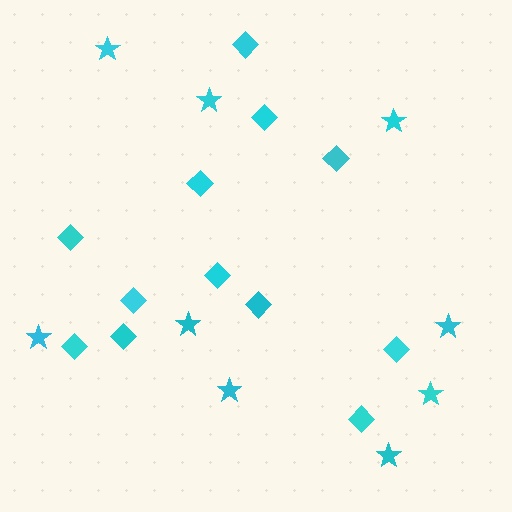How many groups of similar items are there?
There are 2 groups: one group of stars (9) and one group of diamonds (12).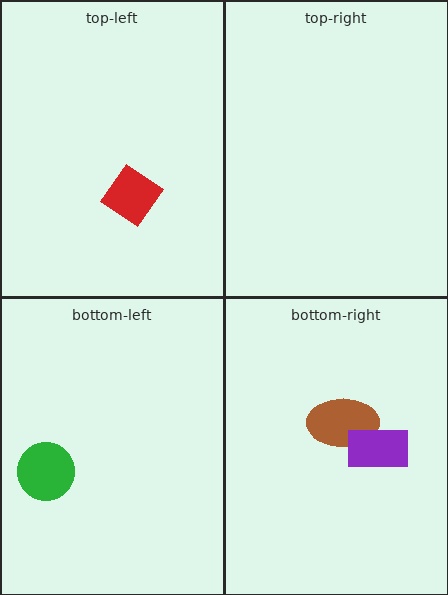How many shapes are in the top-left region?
1.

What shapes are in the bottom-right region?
The brown ellipse, the purple rectangle.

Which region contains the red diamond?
The top-left region.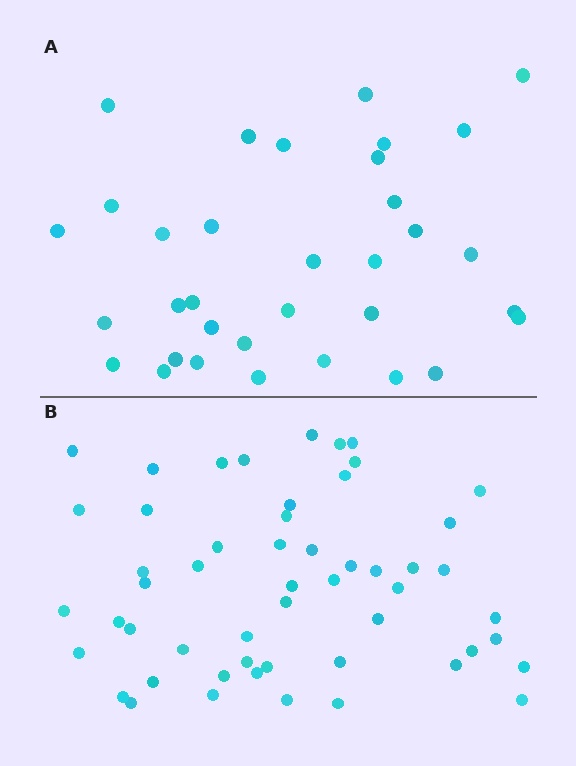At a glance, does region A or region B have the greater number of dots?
Region B (the bottom region) has more dots.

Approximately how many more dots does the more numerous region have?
Region B has approximately 20 more dots than region A.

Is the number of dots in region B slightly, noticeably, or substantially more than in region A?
Region B has substantially more. The ratio is roughly 1.6 to 1.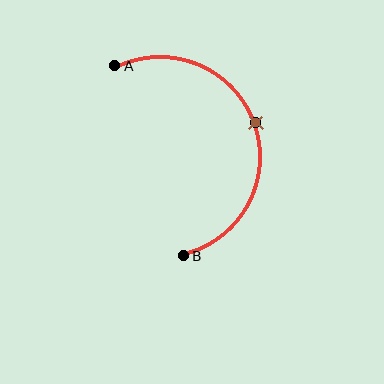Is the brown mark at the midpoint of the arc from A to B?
Yes. The brown mark lies on the arc at equal arc-length from both A and B — it is the arc midpoint.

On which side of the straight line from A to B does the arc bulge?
The arc bulges to the right of the straight line connecting A and B.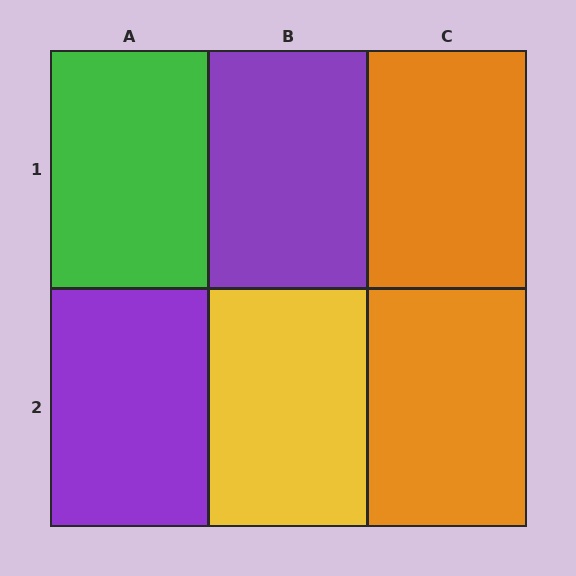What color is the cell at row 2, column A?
Purple.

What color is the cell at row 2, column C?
Orange.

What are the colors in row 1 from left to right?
Green, purple, orange.